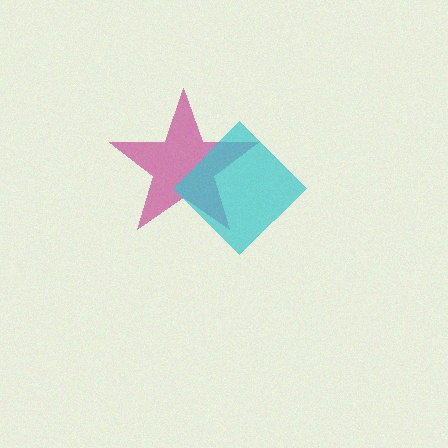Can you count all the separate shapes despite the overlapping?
Yes, there are 2 separate shapes.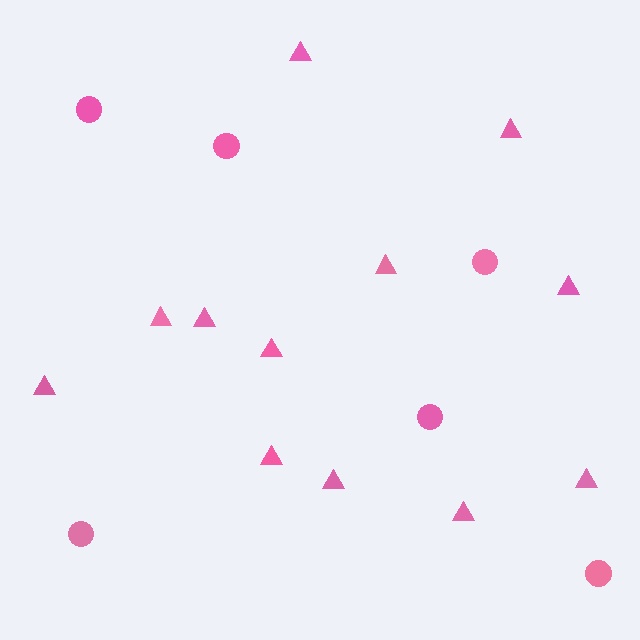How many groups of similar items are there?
There are 2 groups: one group of triangles (12) and one group of circles (6).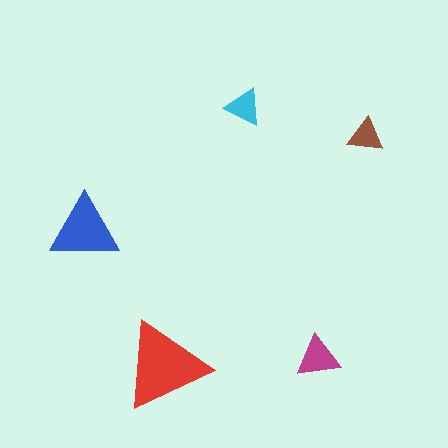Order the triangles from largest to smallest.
the red one, the blue one, the magenta one, the cyan one, the brown one.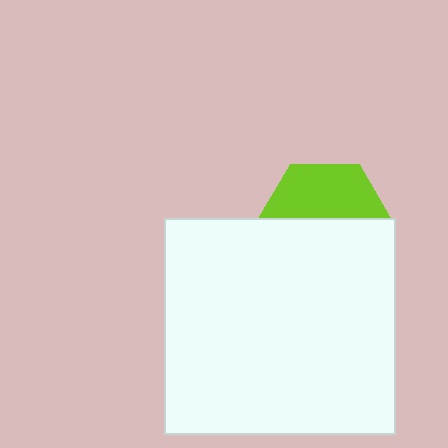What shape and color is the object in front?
The object in front is a white rectangle.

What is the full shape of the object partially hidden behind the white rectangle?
The partially hidden object is a lime hexagon.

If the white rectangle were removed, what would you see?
You would see the complete lime hexagon.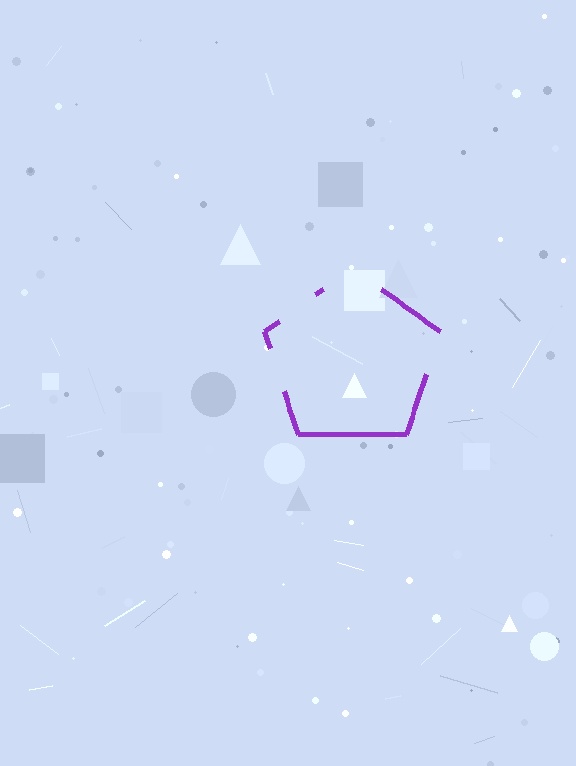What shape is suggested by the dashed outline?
The dashed outline suggests a pentagon.